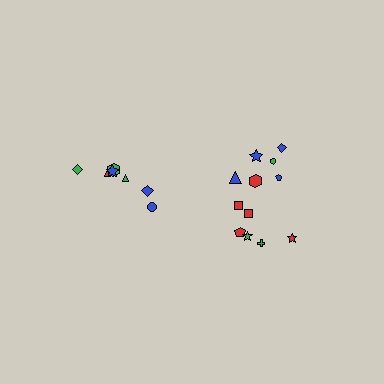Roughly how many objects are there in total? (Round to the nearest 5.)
Roughly 20 objects in total.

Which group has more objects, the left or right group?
The right group.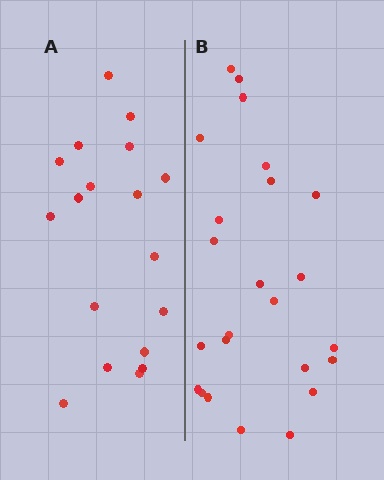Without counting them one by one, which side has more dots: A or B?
Region B (the right region) has more dots.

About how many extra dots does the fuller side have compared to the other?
Region B has about 6 more dots than region A.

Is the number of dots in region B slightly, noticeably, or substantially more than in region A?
Region B has noticeably more, but not dramatically so. The ratio is roughly 1.3 to 1.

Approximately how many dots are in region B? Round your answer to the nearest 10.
About 20 dots. (The exact count is 24, which rounds to 20.)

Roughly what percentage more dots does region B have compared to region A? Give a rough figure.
About 35% more.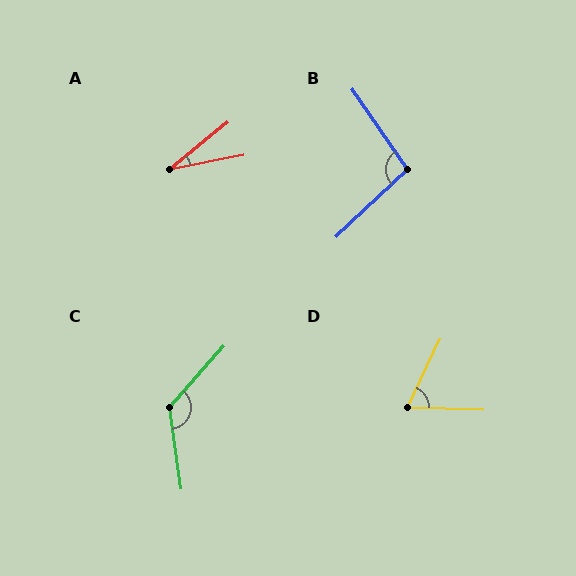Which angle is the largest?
C, at approximately 131 degrees.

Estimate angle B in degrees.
Approximately 99 degrees.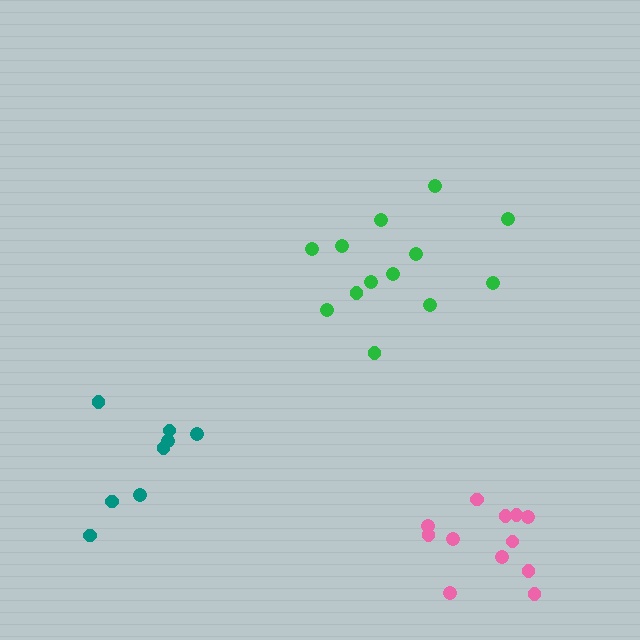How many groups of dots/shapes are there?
There are 3 groups.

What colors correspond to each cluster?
The clusters are colored: green, teal, pink.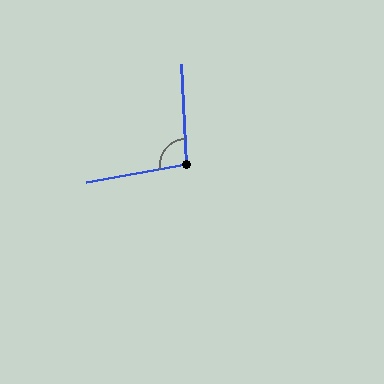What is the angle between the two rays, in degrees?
Approximately 97 degrees.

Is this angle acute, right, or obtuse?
It is obtuse.